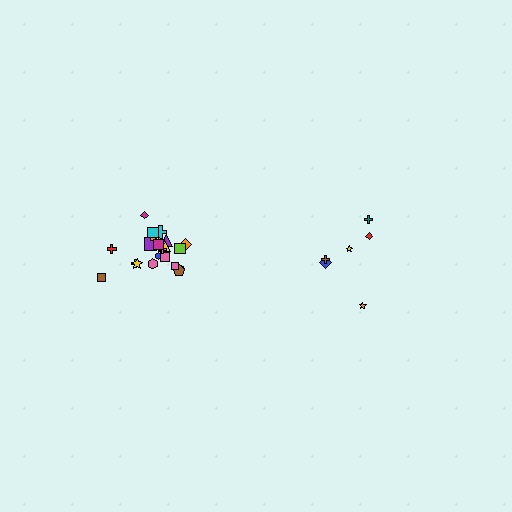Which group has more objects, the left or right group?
The left group.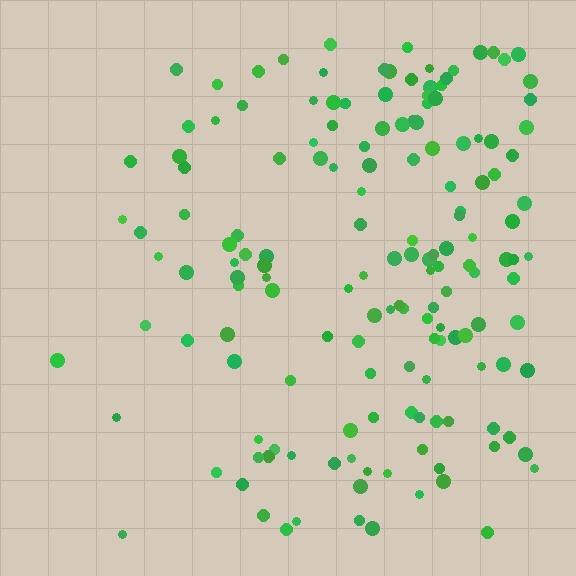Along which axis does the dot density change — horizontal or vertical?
Horizontal.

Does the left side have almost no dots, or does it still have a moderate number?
Still a moderate number, just noticeably fewer than the right.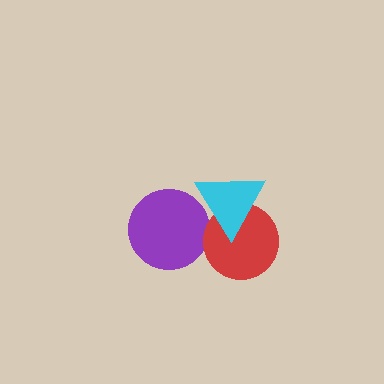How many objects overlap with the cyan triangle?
2 objects overlap with the cyan triangle.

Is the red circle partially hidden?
Yes, it is partially covered by another shape.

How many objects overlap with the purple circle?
1 object overlaps with the purple circle.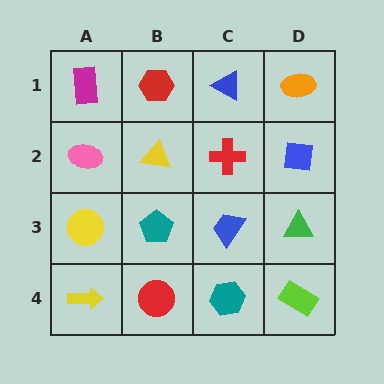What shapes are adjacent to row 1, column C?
A red cross (row 2, column C), a red hexagon (row 1, column B), an orange ellipse (row 1, column D).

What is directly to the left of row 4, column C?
A red circle.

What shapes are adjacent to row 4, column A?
A yellow circle (row 3, column A), a red circle (row 4, column B).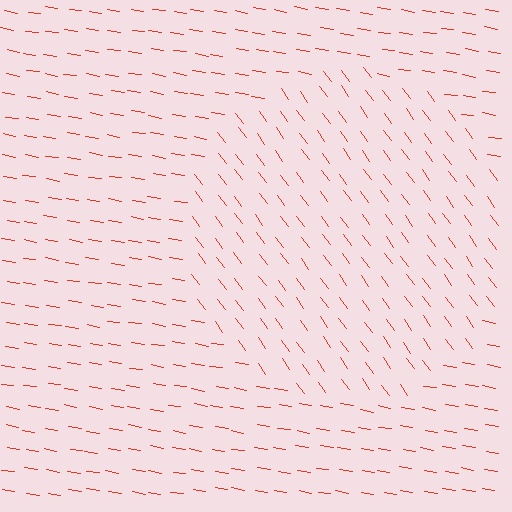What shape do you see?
I see a circle.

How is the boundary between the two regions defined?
The boundary is defined purely by a change in line orientation (approximately 45 degrees difference). All lines are the same color and thickness.